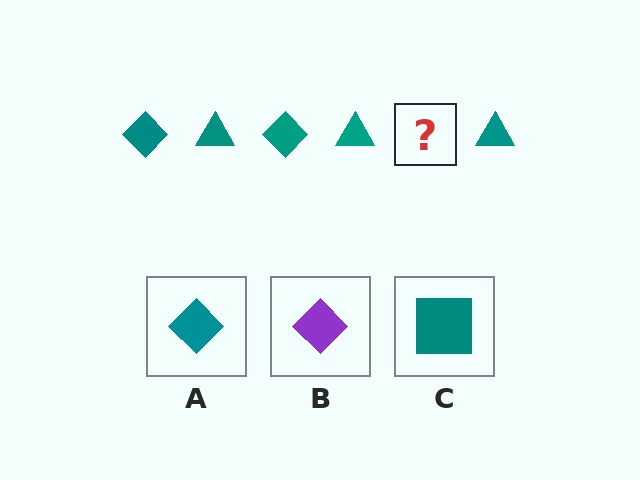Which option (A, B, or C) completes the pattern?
A.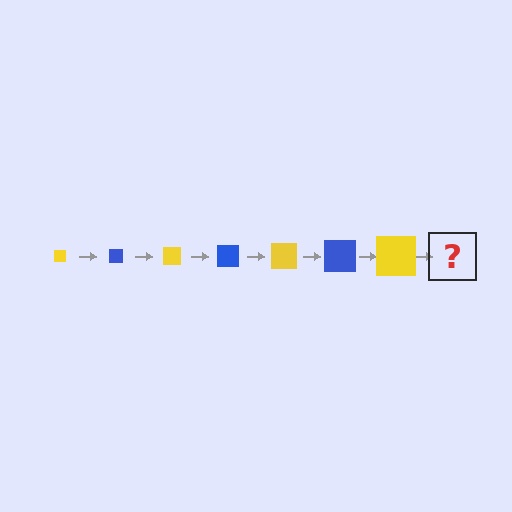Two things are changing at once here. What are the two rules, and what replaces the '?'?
The two rules are that the square grows larger each step and the color cycles through yellow and blue. The '?' should be a blue square, larger than the previous one.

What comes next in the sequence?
The next element should be a blue square, larger than the previous one.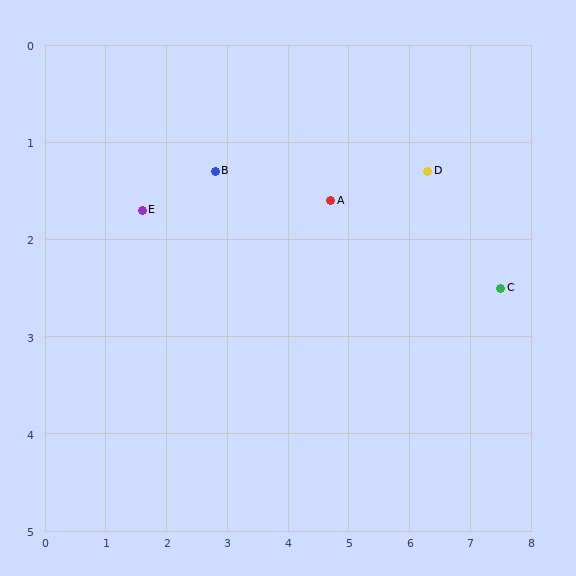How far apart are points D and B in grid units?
Points D and B are about 3.5 grid units apart.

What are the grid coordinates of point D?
Point D is at approximately (6.3, 1.3).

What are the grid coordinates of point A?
Point A is at approximately (4.7, 1.6).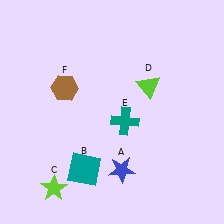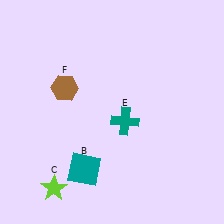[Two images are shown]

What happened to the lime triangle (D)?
The lime triangle (D) was removed in Image 2. It was in the top-right area of Image 1.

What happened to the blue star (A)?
The blue star (A) was removed in Image 2. It was in the bottom-right area of Image 1.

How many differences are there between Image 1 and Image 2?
There are 2 differences between the two images.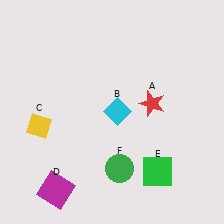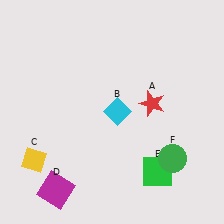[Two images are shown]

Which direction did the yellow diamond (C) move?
The yellow diamond (C) moved down.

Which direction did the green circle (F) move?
The green circle (F) moved right.